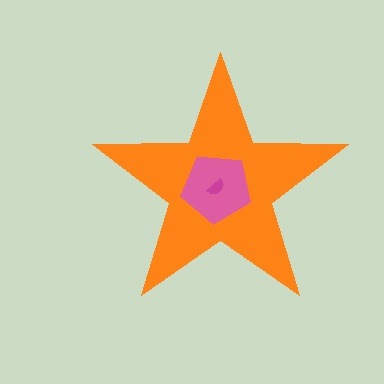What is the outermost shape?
The orange star.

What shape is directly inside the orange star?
The pink pentagon.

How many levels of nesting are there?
3.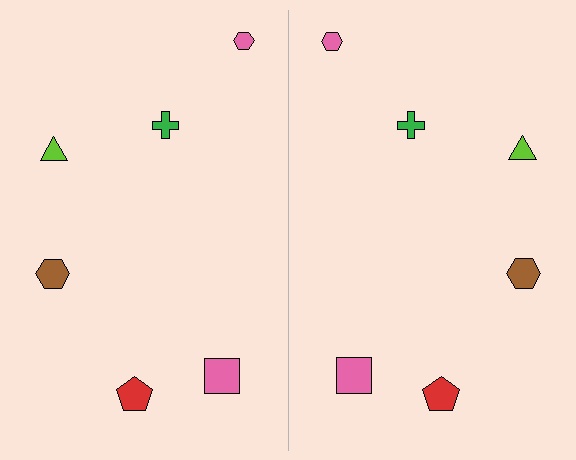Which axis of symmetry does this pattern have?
The pattern has a vertical axis of symmetry running through the center of the image.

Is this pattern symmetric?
Yes, this pattern has bilateral (reflection) symmetry.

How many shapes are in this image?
There are 12 shapes in this image.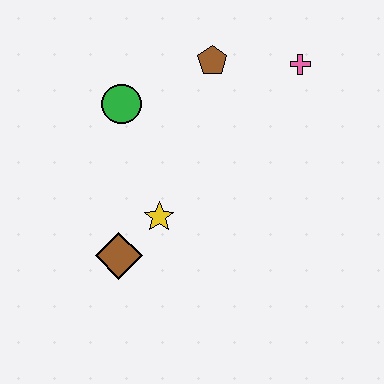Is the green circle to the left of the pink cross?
Yes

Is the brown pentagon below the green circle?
No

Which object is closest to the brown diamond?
The yellow star is closest to the brown diamond.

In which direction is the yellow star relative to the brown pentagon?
The yellow star is below the brown pentagon.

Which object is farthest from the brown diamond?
The pink cross is farthest from the brown diamond.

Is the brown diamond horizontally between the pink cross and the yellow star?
No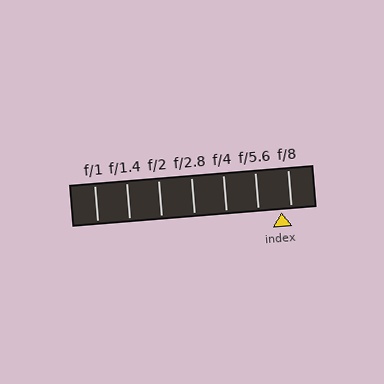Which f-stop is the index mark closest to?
The index mark is closest to f/8.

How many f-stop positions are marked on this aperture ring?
There are 7 f-stop positions marked.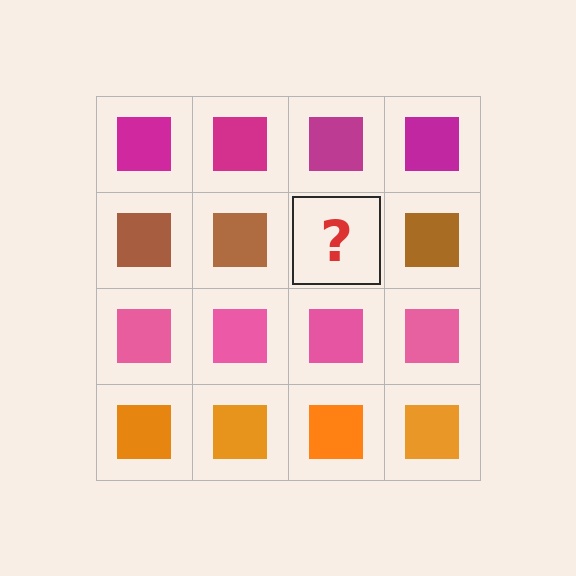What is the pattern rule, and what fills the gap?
The rule is that each row has a consistent color. The gap should be filled with a brown square.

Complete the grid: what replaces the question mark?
The question mark should be replaced with a brown square.